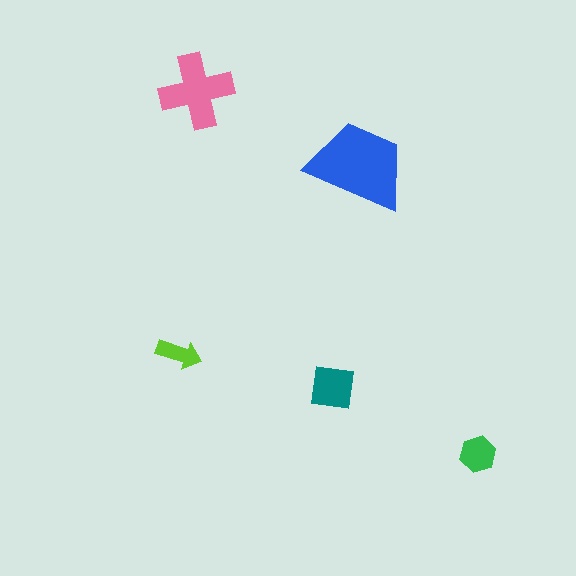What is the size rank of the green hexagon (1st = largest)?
4th.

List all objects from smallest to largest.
The lime arrow, the green hexagon, the teal square, the pink cross, the blue trapezoid.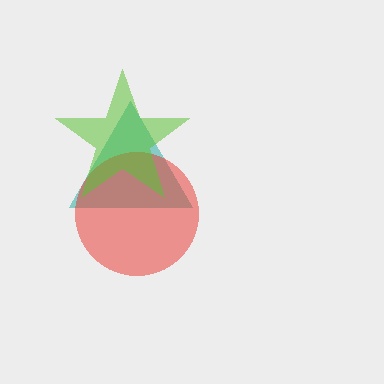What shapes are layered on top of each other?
The layered shapes are: a teal triangle, a red circle, a lime star.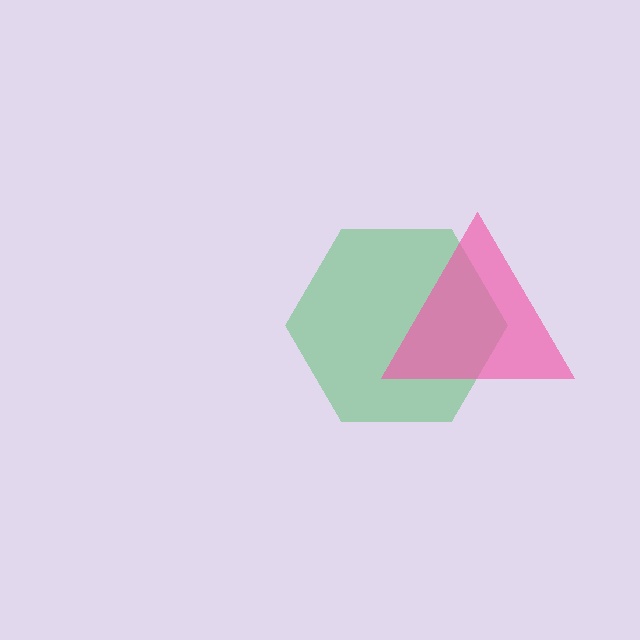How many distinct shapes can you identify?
There are 2 distinct shapes: a green hexagon, a pink triangle.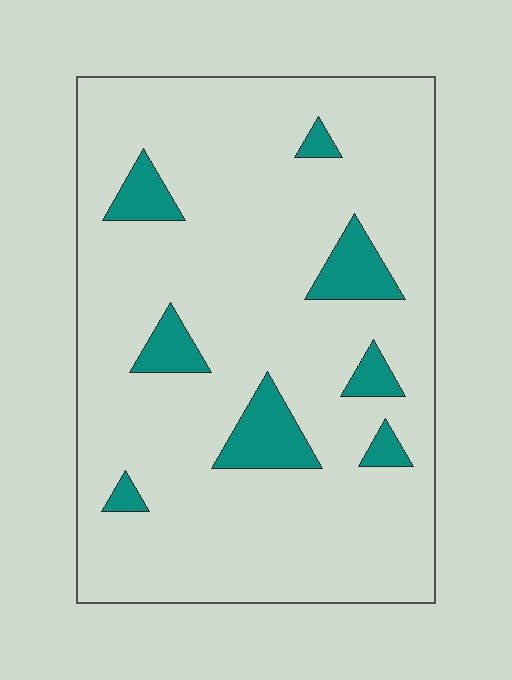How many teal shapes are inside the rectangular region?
8.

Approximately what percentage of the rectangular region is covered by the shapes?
Approximately 10%.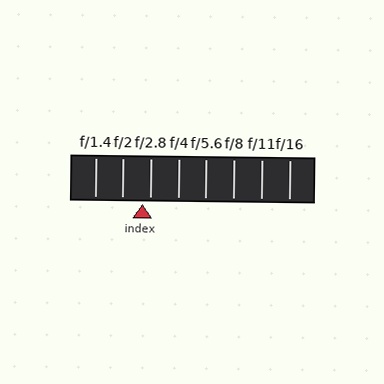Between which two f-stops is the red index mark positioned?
The index mark is between f/2 and f/2.8.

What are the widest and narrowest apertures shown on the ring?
The widest aperture shown is f/1.4 and the narrowest is f/16.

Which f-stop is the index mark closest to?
The index mark is closest to f/2.8.